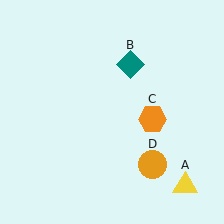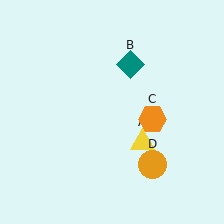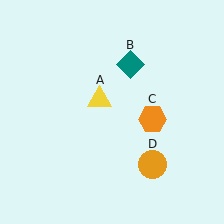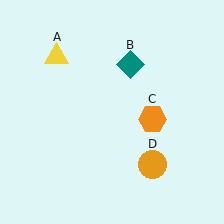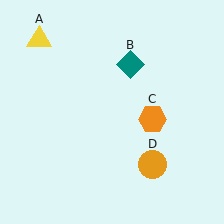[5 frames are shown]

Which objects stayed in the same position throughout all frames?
Teal diamond (object B) and orange hexagon (object C) and orange circle (object D) remained stationary.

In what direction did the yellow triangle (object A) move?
The yellow triangle (object A) moved up and to the left.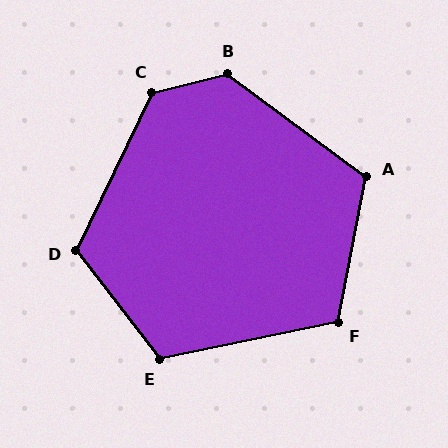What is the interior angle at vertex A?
Approximately 115 degrees (obtuse).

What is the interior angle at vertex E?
Approximately 115 degrees (obtuse).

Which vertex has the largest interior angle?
B, at approximately 130 degrees.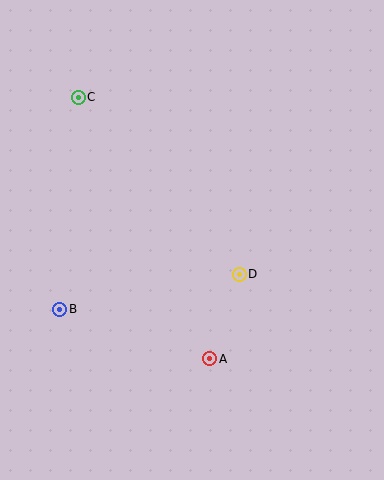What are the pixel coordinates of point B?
Point B is at (60, 309).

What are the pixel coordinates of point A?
Point A is at (210, 359).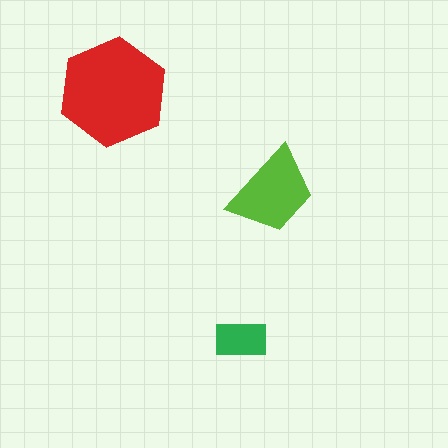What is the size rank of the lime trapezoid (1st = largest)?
2nd.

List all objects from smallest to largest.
The green rectangle, the lime trapezoid, the red hexagon.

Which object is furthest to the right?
The lime trapezoid is rightmost.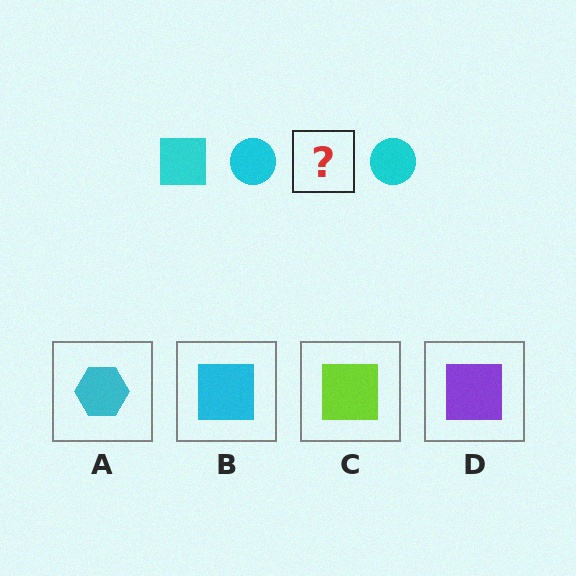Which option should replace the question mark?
Option B.